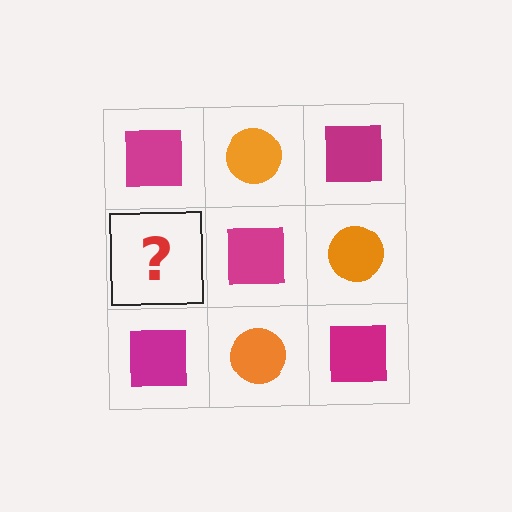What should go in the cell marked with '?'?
The missing cell should contain an orange circle.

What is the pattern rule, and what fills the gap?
The rule is that it alternates magenta square and orange circle in a checkerboard pattern. The gap should be filled with an orange circle.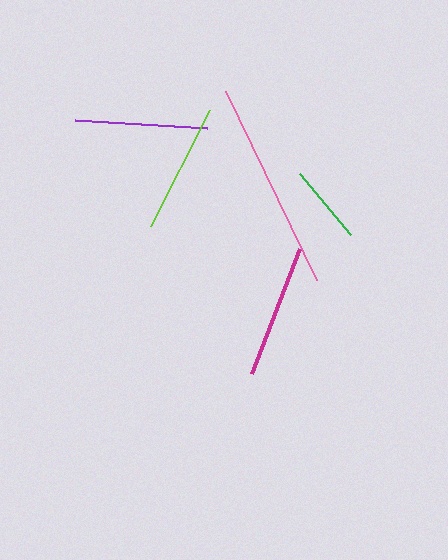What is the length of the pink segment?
The pink segment is approximately 210 pixels long.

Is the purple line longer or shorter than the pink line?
The pink line is longer than the purple line.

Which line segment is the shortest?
The green line is the shortest at approximately 79 pixels.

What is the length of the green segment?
The green segment is approximately 79 pixels long.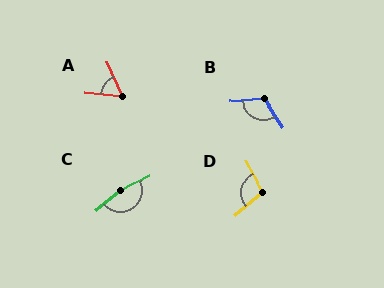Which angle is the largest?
C, at approximately 166 degrees.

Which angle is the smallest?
A, at approximately 60 degrees.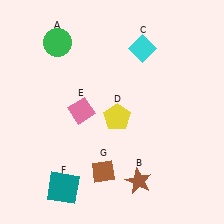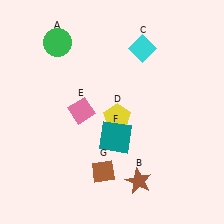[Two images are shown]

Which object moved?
The teal square (F) moved right.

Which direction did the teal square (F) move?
The teal square (F) moved right.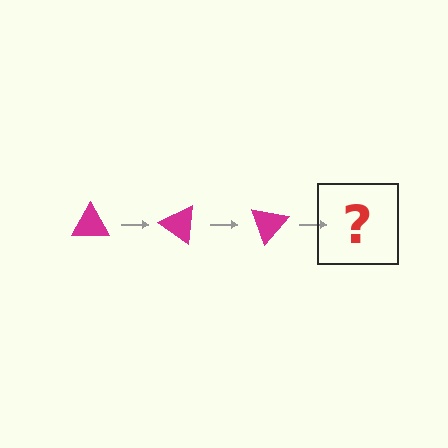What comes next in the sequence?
The next element should be a magenta triangle rotated 105 degrees.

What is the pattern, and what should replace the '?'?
The pattern is that the triangle rotates 35 degrees each step. The '?' should be a magenta triangle rotated 105 degrees.